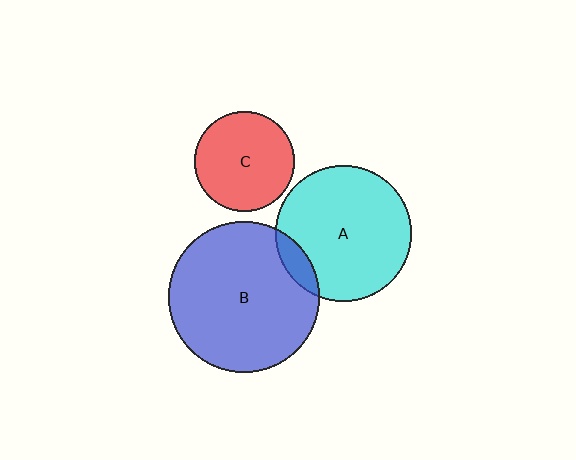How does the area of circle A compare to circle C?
Approximately 1.8 times.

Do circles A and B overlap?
Yes.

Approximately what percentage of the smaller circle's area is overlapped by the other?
Approximately 10%.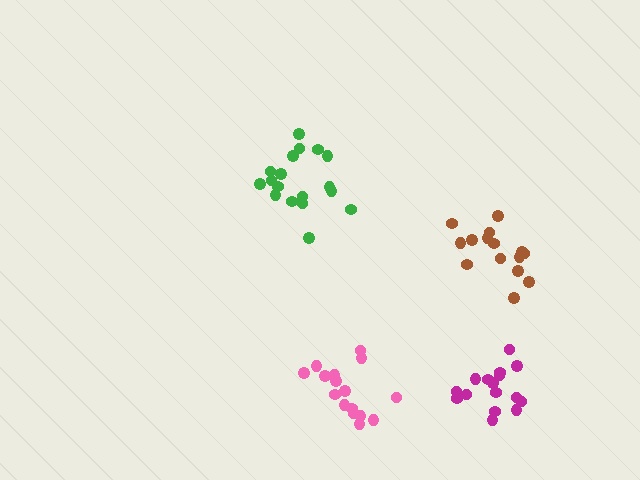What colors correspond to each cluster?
The clusters are colored: green, pink, brown, magenta.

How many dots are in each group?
Group 1: 18 dots, Group 2: 16 dots, Group 3: 16 dots, Group 4: 16 dots (66 total).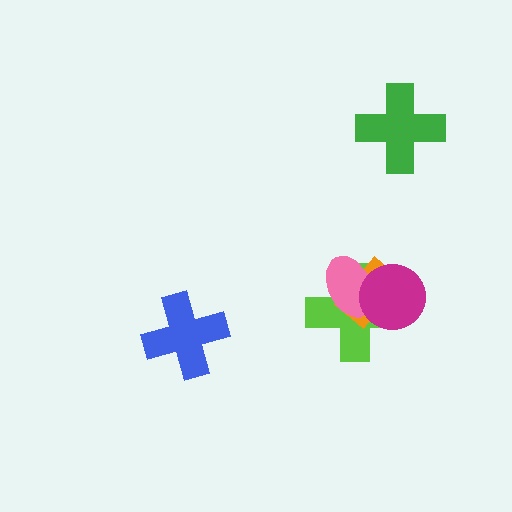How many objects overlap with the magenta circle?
3 objects overlap with the magenta circle.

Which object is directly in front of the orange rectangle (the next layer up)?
The pink ellipse is directly in front of the orange rectangle.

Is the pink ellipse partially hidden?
Yes, it is partially covered by another shape.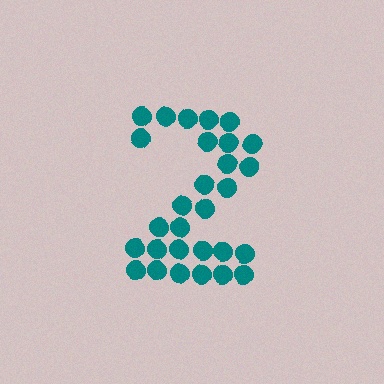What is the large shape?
The large shape is the digit 2.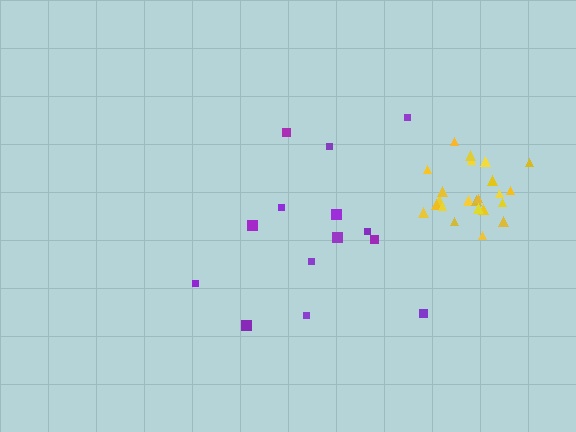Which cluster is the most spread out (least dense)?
Purple.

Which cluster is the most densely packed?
Yellow.